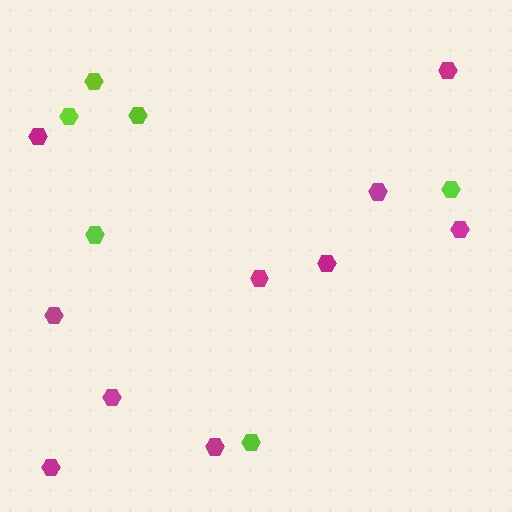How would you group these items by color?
There are 2 groups: one group of lime hexagons (6) and one group of magenta hexagons (10).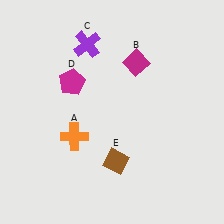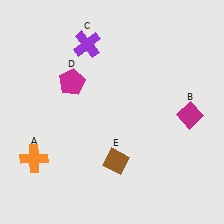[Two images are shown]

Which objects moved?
The objects that moved are: the orange cross (A), the magenta diamond (B).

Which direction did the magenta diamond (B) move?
The magenta diamond (B) moved right.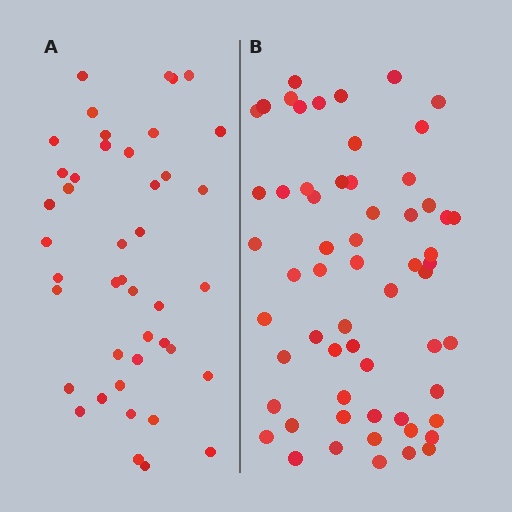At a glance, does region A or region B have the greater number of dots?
Region B (the right region) has more dots.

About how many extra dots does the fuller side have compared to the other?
Region B has approximately 15 more dots than region A.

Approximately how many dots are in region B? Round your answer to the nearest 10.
About 60 dots.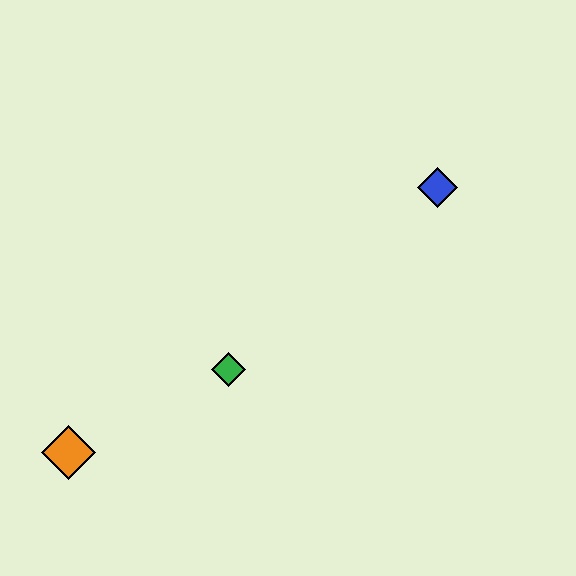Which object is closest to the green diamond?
The orange diamond is closest to the green diamond.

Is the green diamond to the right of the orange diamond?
Yes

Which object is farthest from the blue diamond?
The orange diamond is farthest from the blue diamond.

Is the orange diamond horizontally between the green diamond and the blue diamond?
No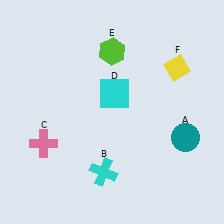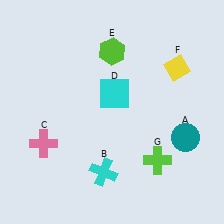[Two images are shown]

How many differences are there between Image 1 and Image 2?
There is 1 difference between the two images.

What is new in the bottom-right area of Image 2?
A lime cross (G) was added in the bottom-right area of Image 2.